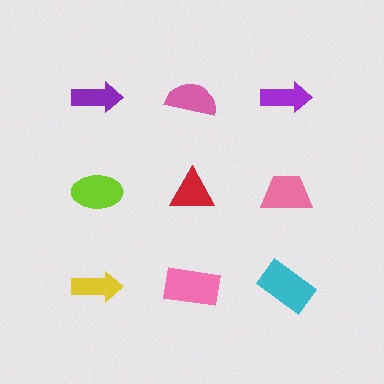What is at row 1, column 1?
A purple arrow.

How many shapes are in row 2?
3 shapes.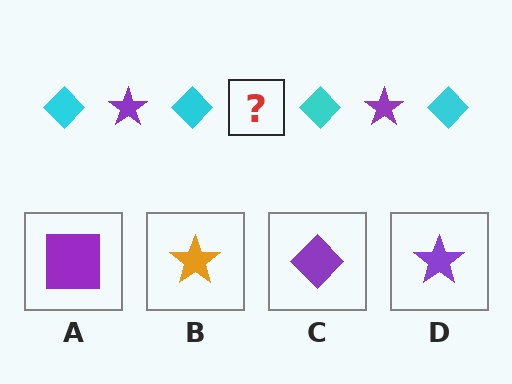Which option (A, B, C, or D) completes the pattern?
D.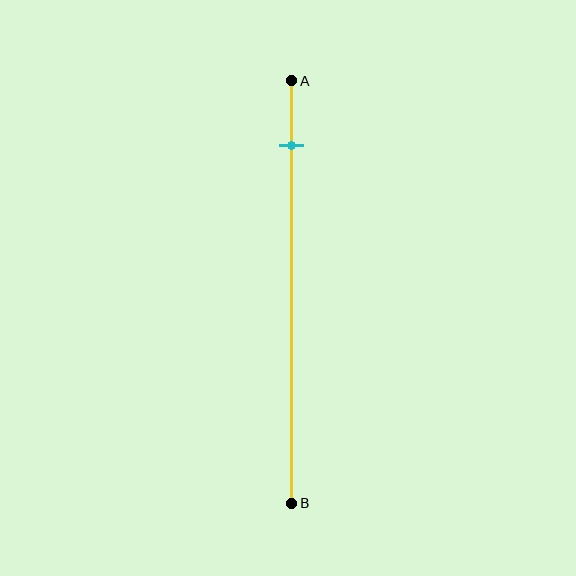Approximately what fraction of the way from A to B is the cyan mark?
The cyan mark is approximately 15% of the way from A to B.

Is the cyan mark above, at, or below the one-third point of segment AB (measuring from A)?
The cyan mark is above the one-third point of segment AB.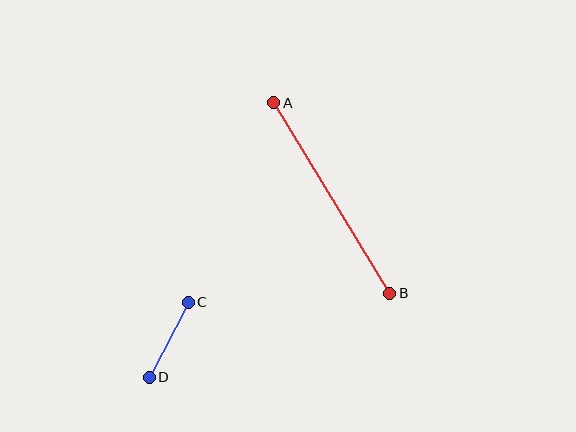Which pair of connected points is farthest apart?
Points A and B are farthest apart.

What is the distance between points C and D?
The distance is approximately 85 pixels.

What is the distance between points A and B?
The distance is approximately 223 pixels.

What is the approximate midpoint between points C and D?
The midpoint is at approximately (169, 340) pixels.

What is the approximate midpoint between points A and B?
The midpoint is at approximately (332, 198) pixels.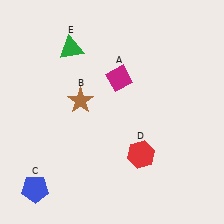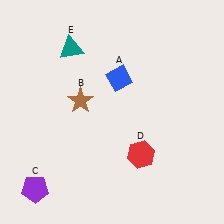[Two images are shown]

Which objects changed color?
A changed from magenta to blue. C changed from blue to purple. E changed from green to teal.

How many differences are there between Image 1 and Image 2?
There are 3 differences between the two images.